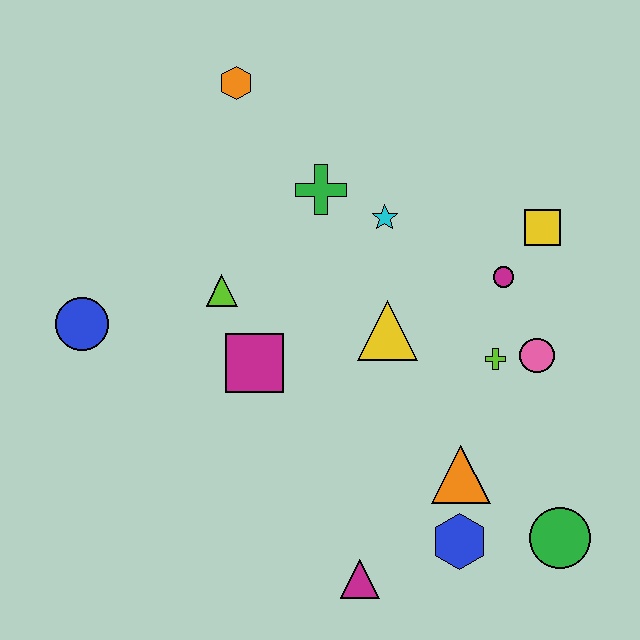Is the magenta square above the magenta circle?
No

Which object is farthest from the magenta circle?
The blue circle is farthest from the magenta circle.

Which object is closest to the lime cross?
The pink circle is closest to the lime cross.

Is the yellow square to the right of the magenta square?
Yes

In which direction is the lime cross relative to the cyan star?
The lime cross is below the cyan star.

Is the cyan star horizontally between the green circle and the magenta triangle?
Yes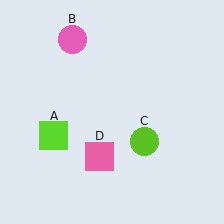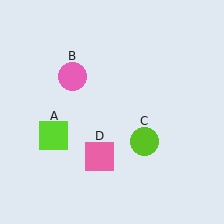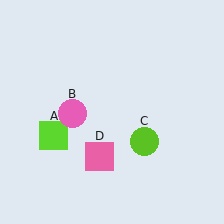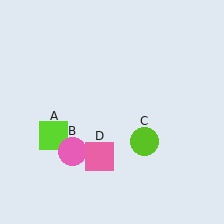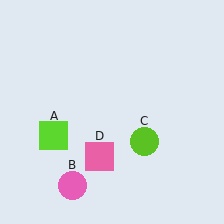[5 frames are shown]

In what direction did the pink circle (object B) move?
The pink circle (object B) moved down.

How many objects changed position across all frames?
1 object changed position: pink circle (object B).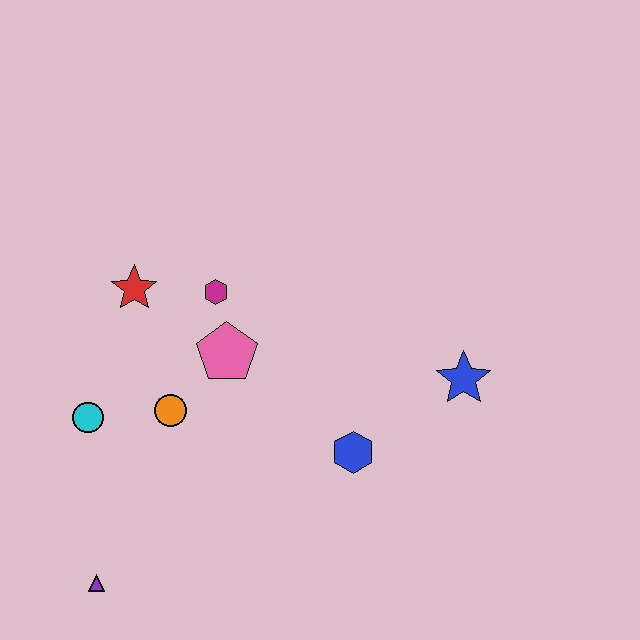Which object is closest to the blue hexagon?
The blue star is closest to the blue hexagon.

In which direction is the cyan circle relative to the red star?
The cyan circle is below the red star.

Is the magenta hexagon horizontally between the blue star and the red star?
Yes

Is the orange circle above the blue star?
No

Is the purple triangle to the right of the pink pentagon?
No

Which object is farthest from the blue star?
The purple triangle is farthest from the blue star.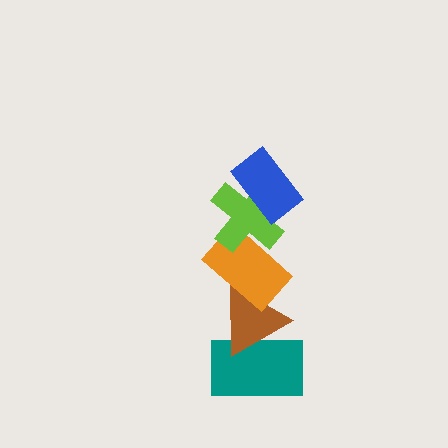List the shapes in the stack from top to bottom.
From top to bottom: the blue rectangle, the lime cross, the orange rectangle, the brown triangle, the teal rectangle.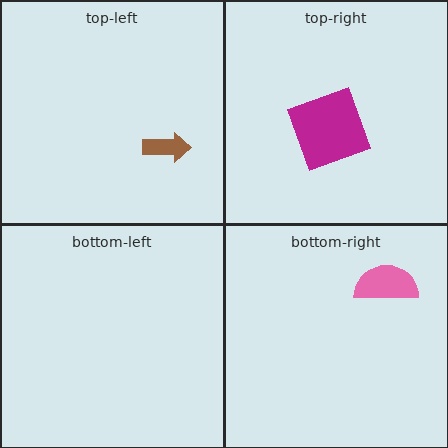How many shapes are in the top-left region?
1.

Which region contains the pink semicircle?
The bottom-right region.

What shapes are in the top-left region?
The brown arrow.